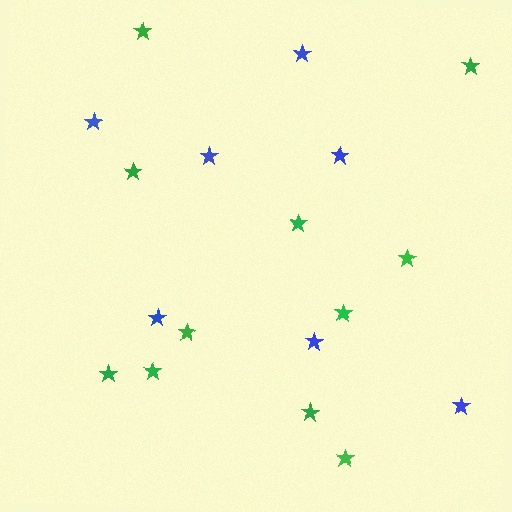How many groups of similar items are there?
There are 2 groups: one group of green stars (11) and one group of blue stars (7).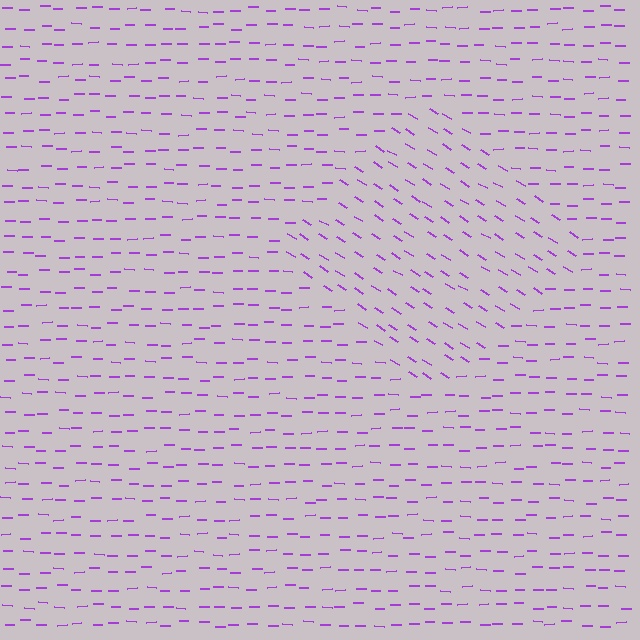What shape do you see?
I see a diamond.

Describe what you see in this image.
The image is filled with small purple line segments. A diamond region in the image has lines oriented differently from the surrounding lines, creating a visible texture boundary.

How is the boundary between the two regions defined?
The boundary is defined purely by a change in line orientation (approximately 31 degrees difference). All lines are the same color and thickness.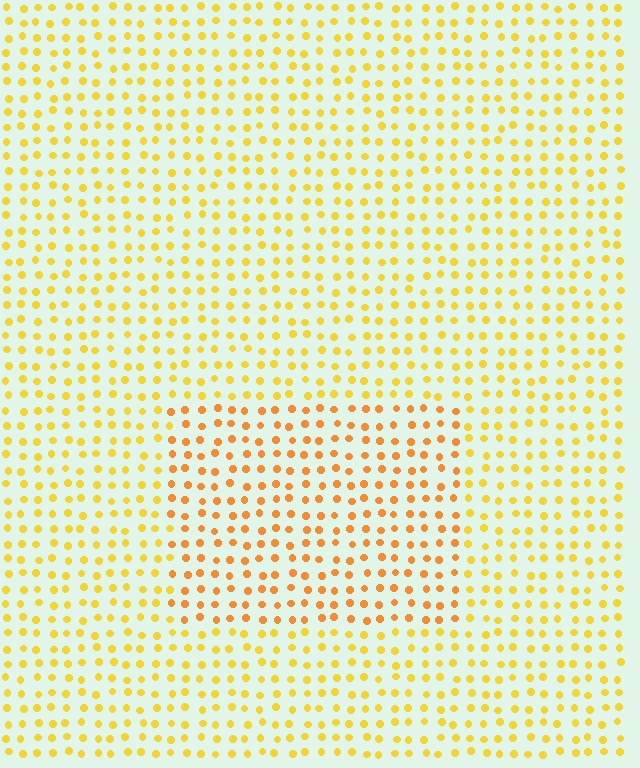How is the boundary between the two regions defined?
The boundary is defined purely by a slight shift in hue (about 22 degrees). Spacing, size, and orientation are identical on both sides.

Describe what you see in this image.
The image is filled with small yellow elements in a uniform arrangement. A rectangle-shaped region is visible where the elements are tinted to a slightly different hue, forming a subtle color boundary.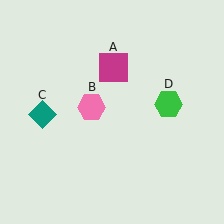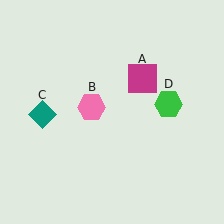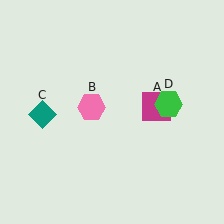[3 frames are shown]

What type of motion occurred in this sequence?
The magenta square (object A) rotated clockwise around the center of the scene.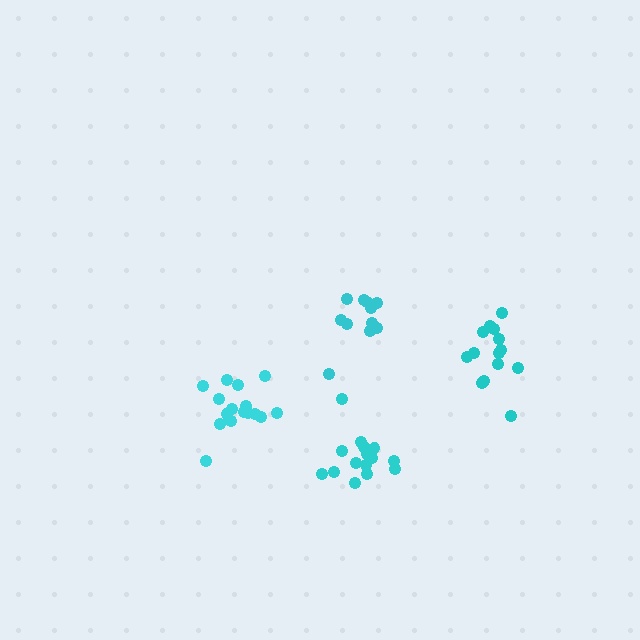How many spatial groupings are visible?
There are 4 spatial groupings.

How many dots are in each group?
Group 1: 16 dots, Group 2: 11 dots, Group 3: 16 dots, Group 4: 14 dots (57 total).